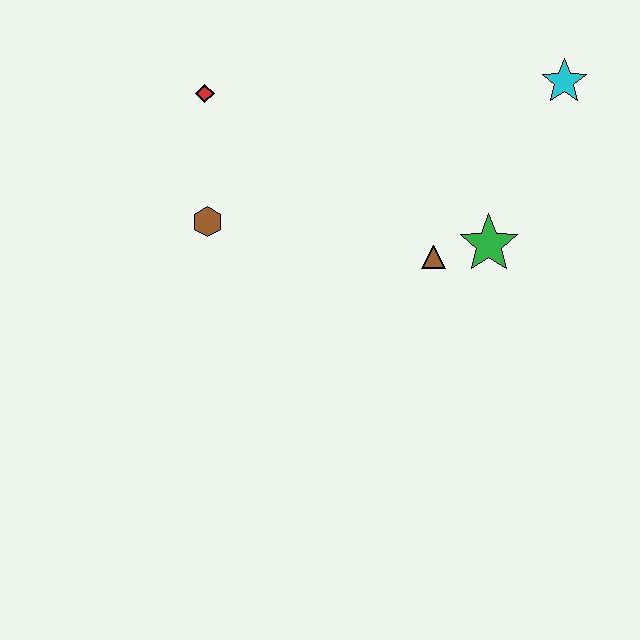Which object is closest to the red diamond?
The brown hexagon is closest to the red diamond.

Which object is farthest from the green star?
The red diamond is farthest from the green star.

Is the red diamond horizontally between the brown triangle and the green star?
No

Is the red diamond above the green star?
Yes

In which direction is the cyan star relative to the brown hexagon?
The cyan star is to the right of the brown hexagon.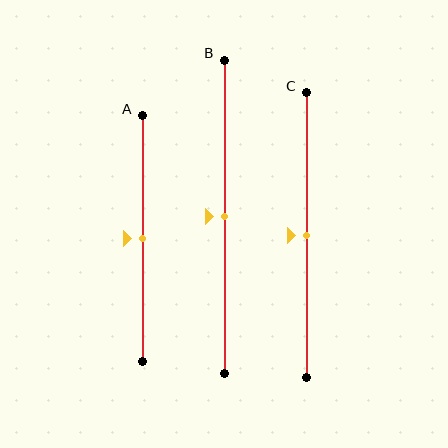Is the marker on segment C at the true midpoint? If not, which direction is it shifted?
Yes, the marker on segment C is at the true midpoint.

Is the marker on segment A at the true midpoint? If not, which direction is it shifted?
Yes, the marker on segment A is at the true midpoint.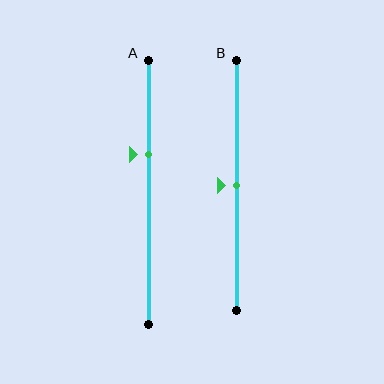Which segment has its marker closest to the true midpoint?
Segment B has its marker closest to the true midpoint.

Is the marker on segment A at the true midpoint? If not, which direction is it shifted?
No, the marker on segment A is shifted upward by about 14% of the segment length.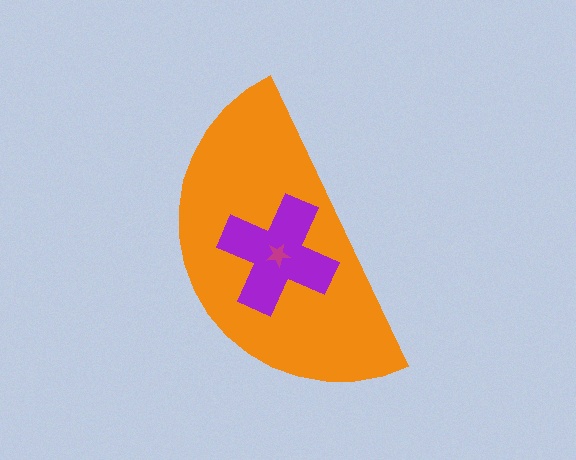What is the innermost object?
The magenta star.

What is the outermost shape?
The orange semicircle.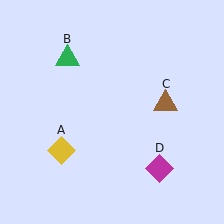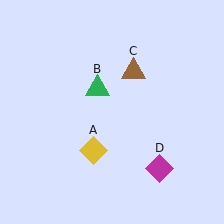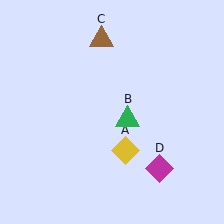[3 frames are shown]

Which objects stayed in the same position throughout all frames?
Magenta diamond (object D) remained stationary.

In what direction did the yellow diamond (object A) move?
The yellow diamond (object A) moved right.